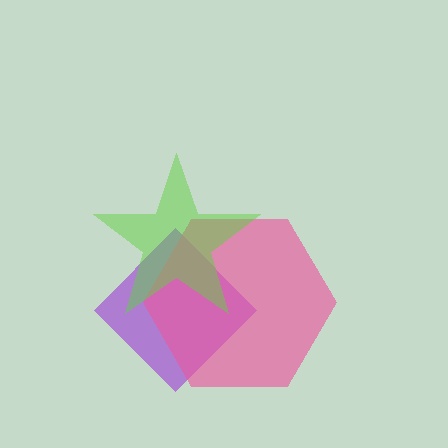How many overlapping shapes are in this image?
There are 3 overlapping shapes in the image.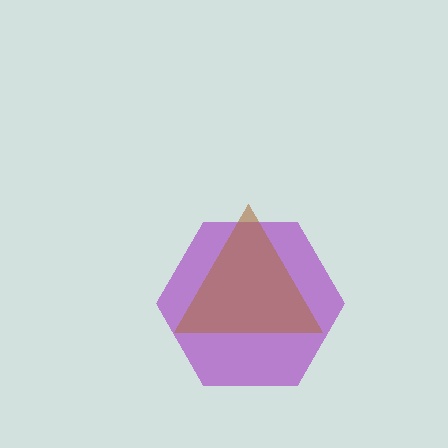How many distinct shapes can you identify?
There are 2 distinct shapes: a purple hexagon, a brown triangle.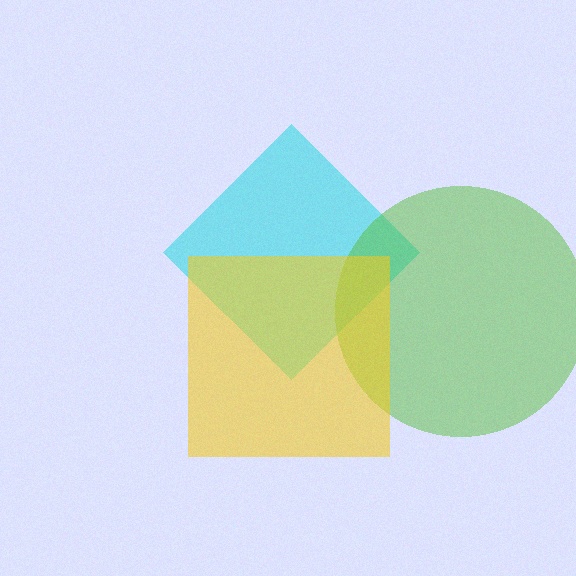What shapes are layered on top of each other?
The layered shapes are: a cyan diamond, a lime circle, a yellow square.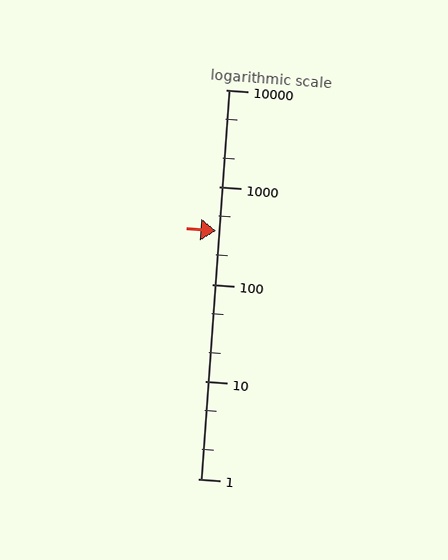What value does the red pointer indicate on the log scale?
The pointer indicates approximately 350.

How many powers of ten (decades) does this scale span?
The scale spans 4 decades, from 1 to 10000.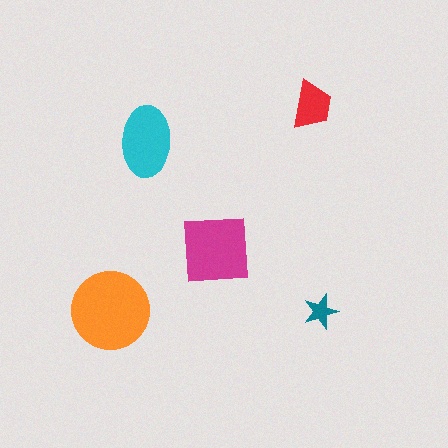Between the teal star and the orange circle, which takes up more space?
The orange circle.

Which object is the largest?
The orange circle.